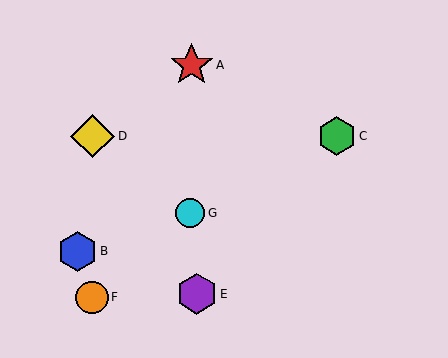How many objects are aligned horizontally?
2 objects (C, D) are aligned horizontally.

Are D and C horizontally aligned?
Yes, both are at y≈136.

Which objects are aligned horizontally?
Objects C, D are aligned horizontally.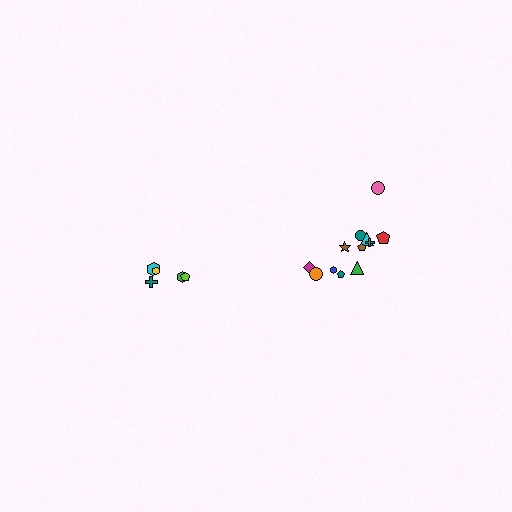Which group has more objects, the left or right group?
The right group.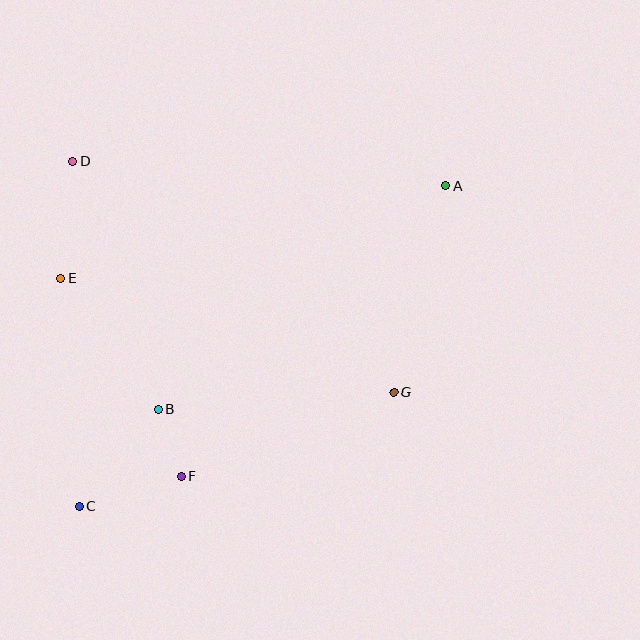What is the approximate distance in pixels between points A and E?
The distance between A and E is approximately 396 pixels.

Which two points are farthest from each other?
Points A and C are farthest from each other.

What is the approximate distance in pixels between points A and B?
The distance between A and B is approximately 364 pixels.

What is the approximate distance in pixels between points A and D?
The distance between A and D is approximately 374 pixels.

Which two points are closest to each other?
Points B and F are closest to each other.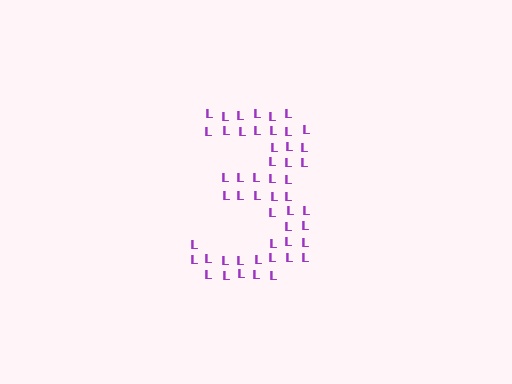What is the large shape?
The large shape is the digit 3.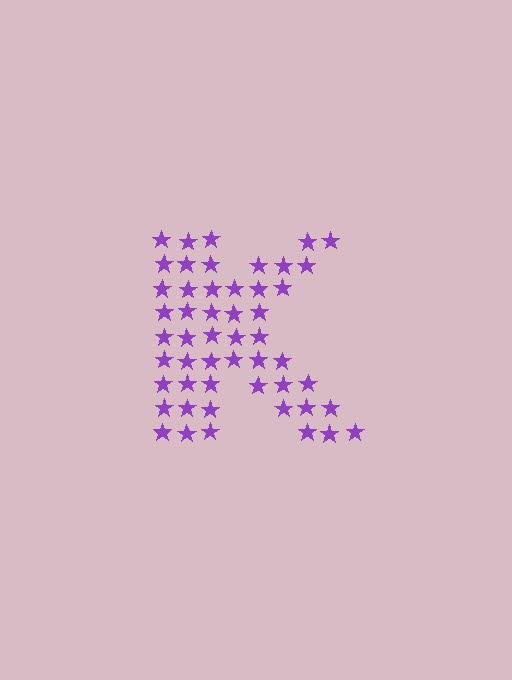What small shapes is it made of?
It is made of small stars.